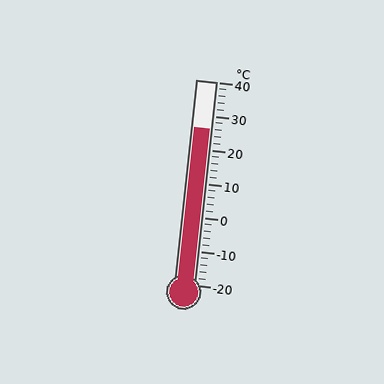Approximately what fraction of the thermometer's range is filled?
The thermometer is filled to approximately 75% of its range.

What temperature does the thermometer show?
The thermometer shows approximately 26°C.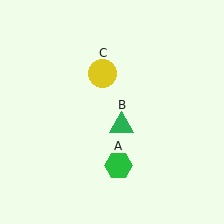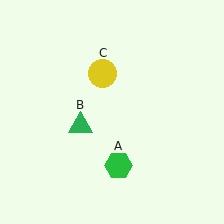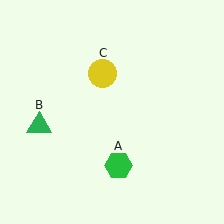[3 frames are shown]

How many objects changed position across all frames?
1 object changed position: green triangle (object B).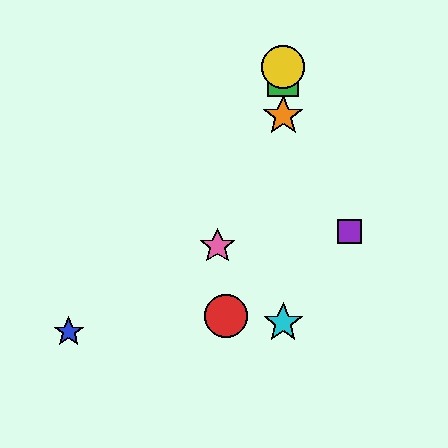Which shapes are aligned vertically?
The green square, the yellow circle, the orange star, the cyan star are aligned vertically.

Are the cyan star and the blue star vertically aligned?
No, the cyan star is at x≈283 and the blue star is at x≈69.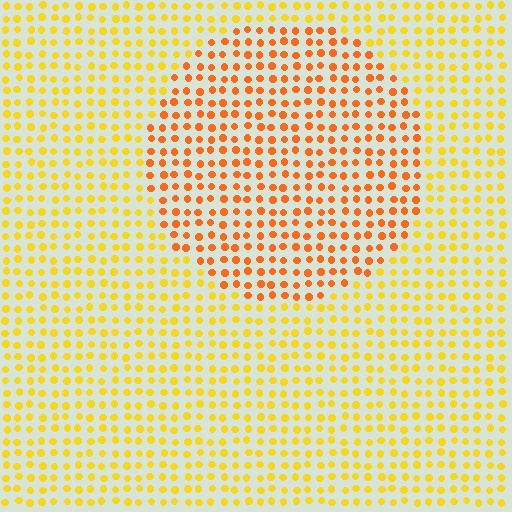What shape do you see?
I see a circle.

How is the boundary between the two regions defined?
The boundary is defined purely by a slight shift in hue (about 30 degrees). Spacing, size, and orientation are identical on both sides.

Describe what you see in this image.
The image is filled with small yellow elements in a uniform arrangement. A circle-shaped region is visible where the elements are tinted to a slightly different hue, forming a subtle color boundary.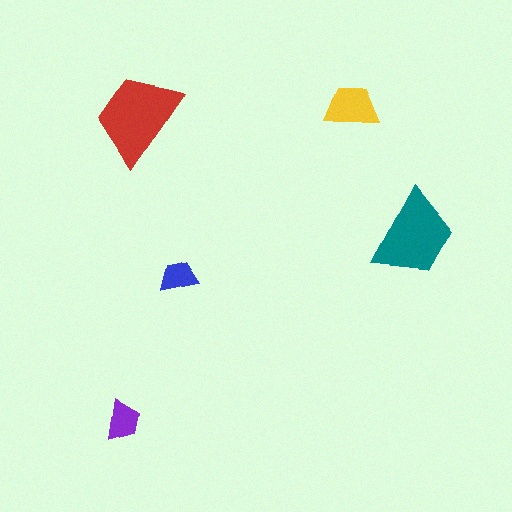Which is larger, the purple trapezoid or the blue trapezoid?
The purple one.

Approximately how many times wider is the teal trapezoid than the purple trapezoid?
About 2 times wider.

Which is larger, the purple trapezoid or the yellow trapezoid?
The yellow one.